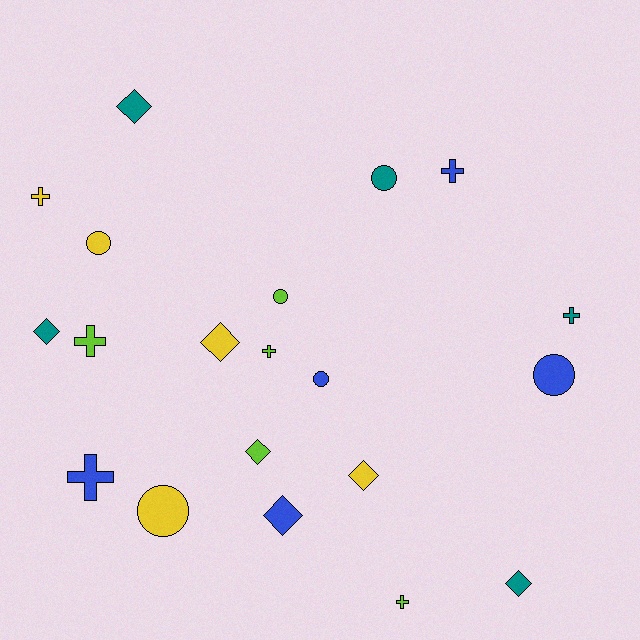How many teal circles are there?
There is 1 teal circle.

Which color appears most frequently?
Blue, with 5 objects.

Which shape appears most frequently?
Cross, with 7 objects.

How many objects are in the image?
There are 20 objects.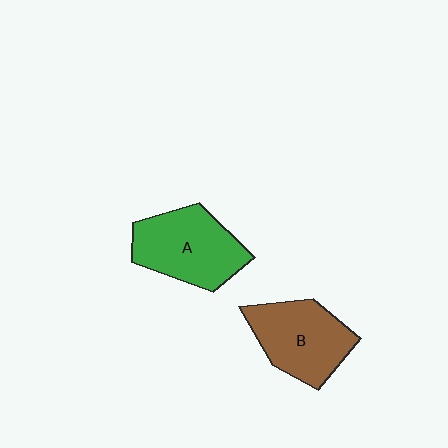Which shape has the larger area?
Shape A (green).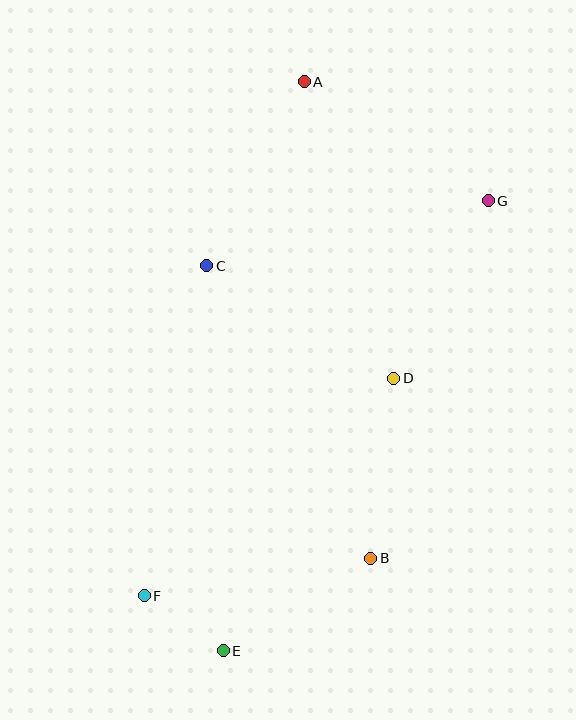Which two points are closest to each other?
Points E and F are closest to each other.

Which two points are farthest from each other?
Points A and E are farthest from each other.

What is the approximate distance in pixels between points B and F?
The distance between B and F is approximately 229 pixels.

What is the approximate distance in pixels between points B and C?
The distance between B and C is approximately 335 pixels.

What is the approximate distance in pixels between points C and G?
The distance between C and G is approximately 289 pixels.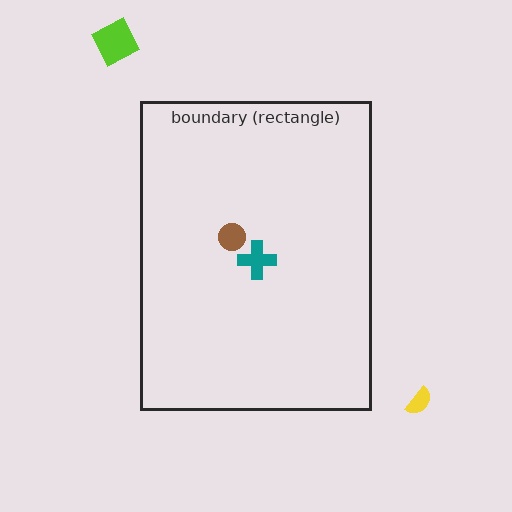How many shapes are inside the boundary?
2 inside, 2 outside.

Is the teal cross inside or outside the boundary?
Inside.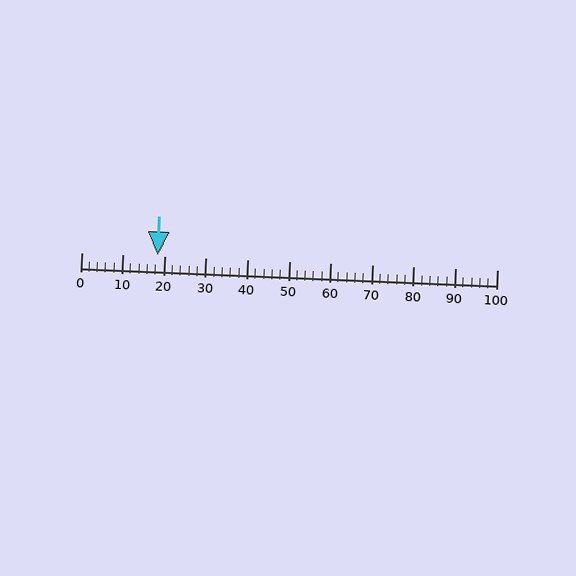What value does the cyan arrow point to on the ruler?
The cyan arrow points to approximately 18.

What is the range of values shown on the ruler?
The ruler shows values from 0 to 100.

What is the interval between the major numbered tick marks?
The major tick marks are spaced 10 units apart.